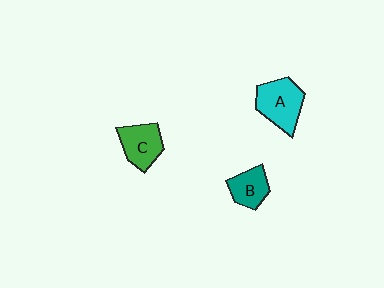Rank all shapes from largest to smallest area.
From largest to smallest: A (cyan), C (green), B (teal).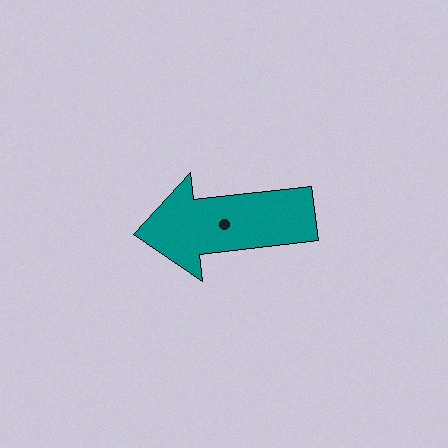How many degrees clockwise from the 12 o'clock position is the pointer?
Approximately 263 degrees.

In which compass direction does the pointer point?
West.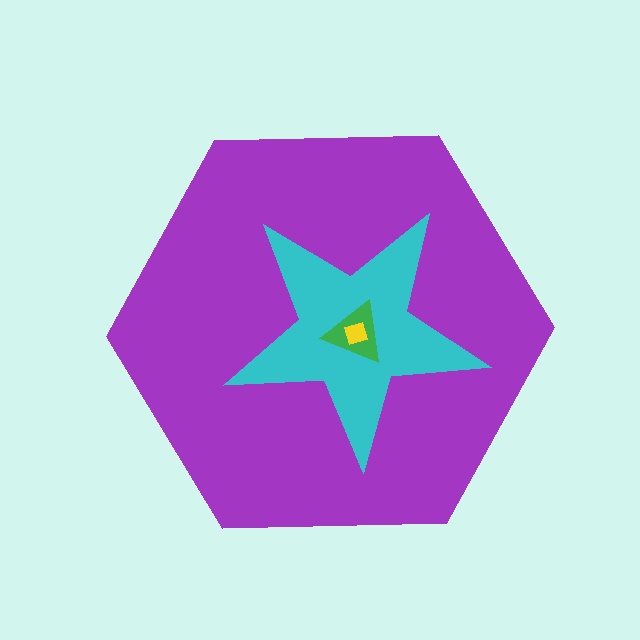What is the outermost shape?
The purple hexagon.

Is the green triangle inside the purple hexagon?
Yes.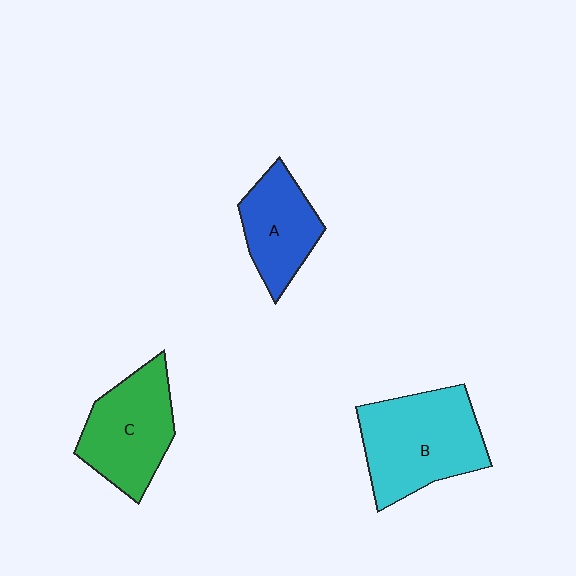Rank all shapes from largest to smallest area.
From largest to smallest: B (cyan), C (green), A (blue).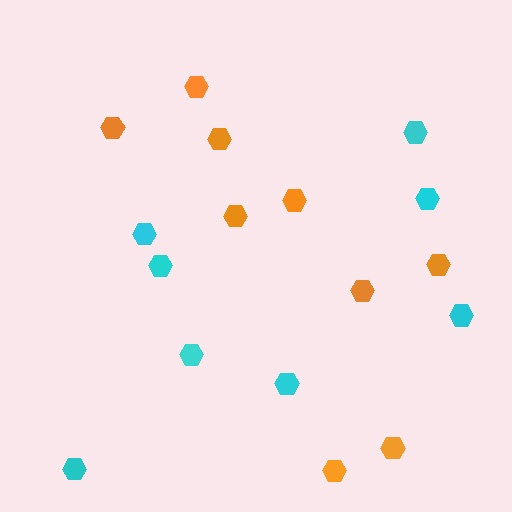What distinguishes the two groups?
There are 2 groups: one group of orange hexagons (9) and one group of cyan hexagons (8).